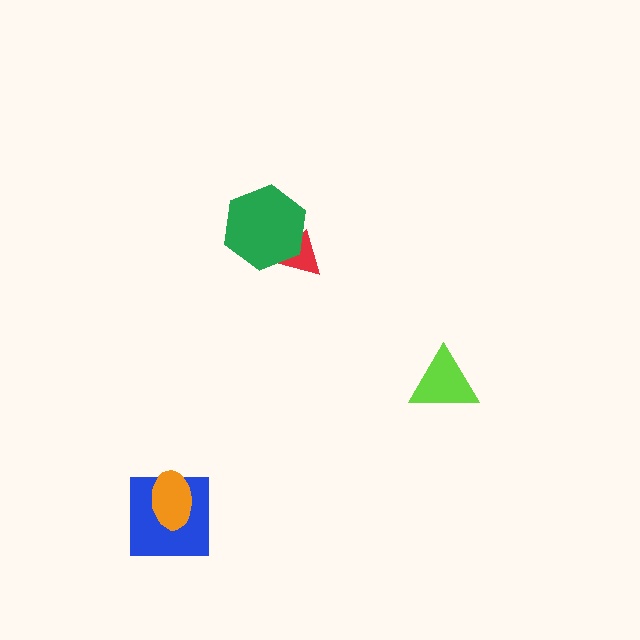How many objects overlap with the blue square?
1 object overlaps with the blue square.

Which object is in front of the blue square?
The orange ellipse is in front of the blue square.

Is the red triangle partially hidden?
Yes, it is partially covered by another shape.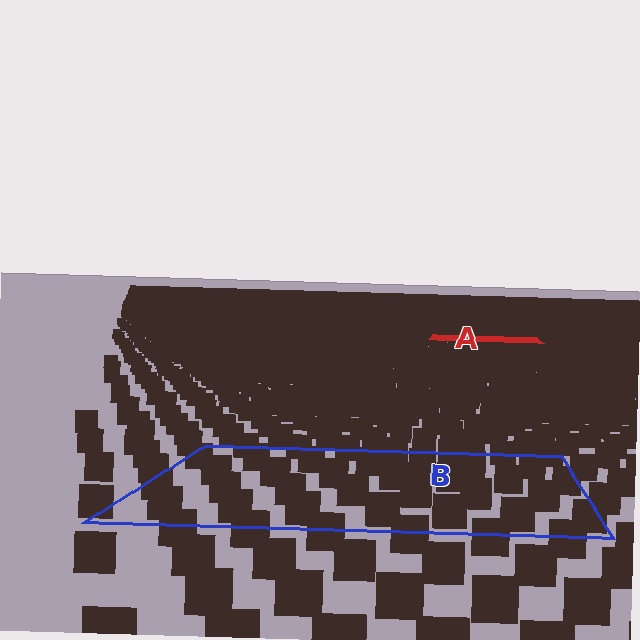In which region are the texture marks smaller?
The texture marks are smaller in region A, because it is farther away.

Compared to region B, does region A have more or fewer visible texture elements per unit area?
Region A has more texture elements per unit area — they are packed more densely because it is farther away.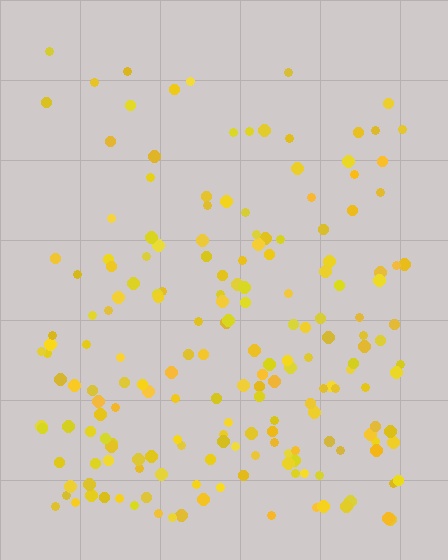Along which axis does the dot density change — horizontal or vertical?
Vertical.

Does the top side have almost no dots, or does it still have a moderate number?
Still a moderate number, just noticeably fewer than the bottom.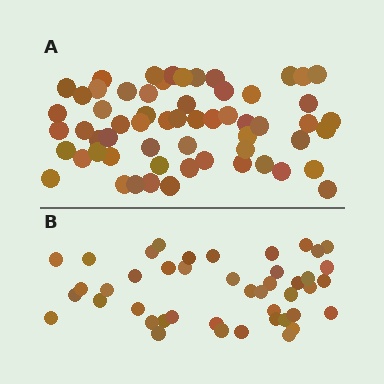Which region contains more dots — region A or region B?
Region A (the top region) has more dots.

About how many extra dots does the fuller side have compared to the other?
Region A has approximately 15 more dots than region B.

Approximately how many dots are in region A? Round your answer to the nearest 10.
About 60 dots.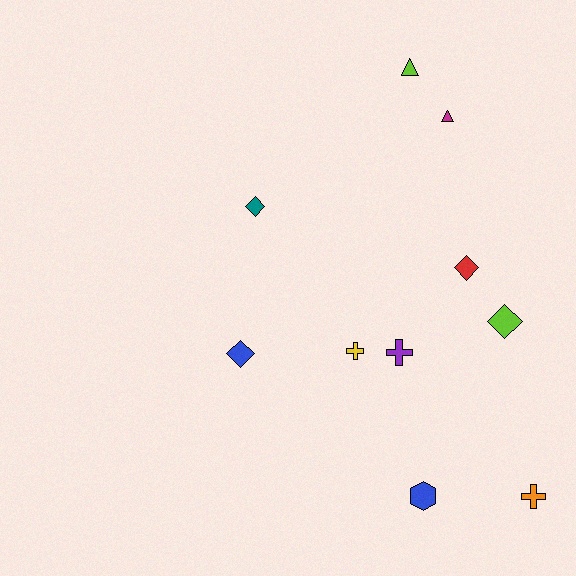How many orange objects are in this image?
There is 1 orange object.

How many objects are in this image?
There are 10 objects.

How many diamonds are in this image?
There are 4 diamonds.